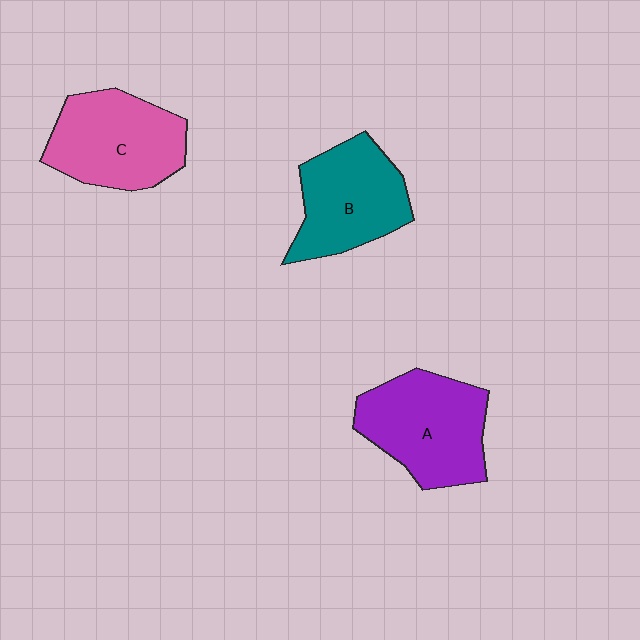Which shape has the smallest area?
Shape B (teal).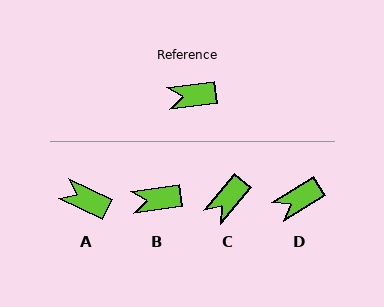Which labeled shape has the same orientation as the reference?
B.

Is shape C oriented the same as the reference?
No, it is off by about 43 degrees.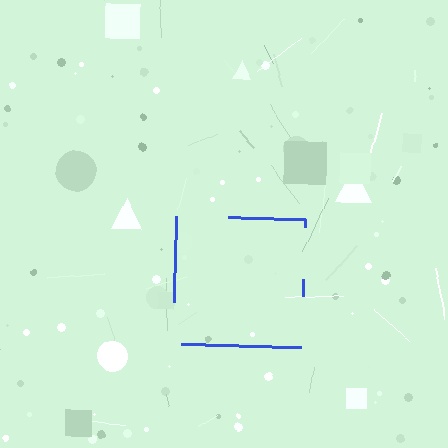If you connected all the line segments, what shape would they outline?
They would outline a square.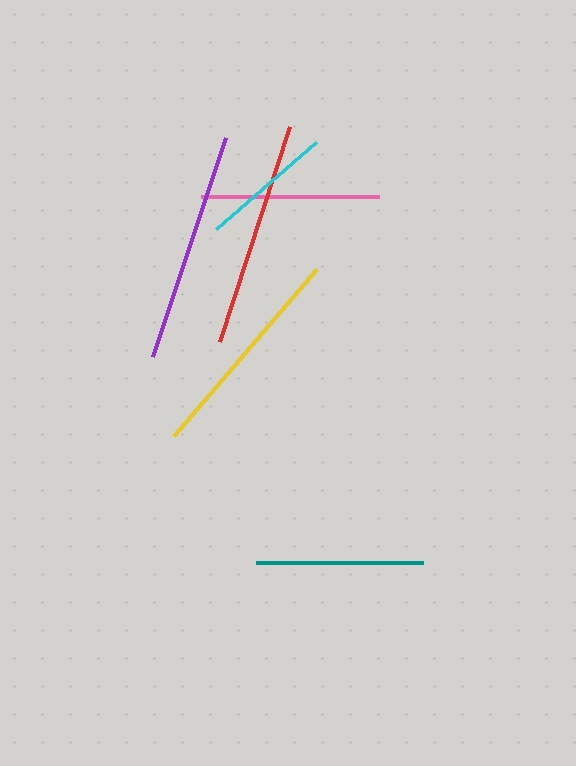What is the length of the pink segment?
The pink segment is approximately 177 pixels long.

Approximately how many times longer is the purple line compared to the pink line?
The purple line is approximately 1.3 times the length of the pink line.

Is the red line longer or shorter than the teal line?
The red line is longer than the teal line.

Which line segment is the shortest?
The cyan line is the shortest at approximately 133 pixels.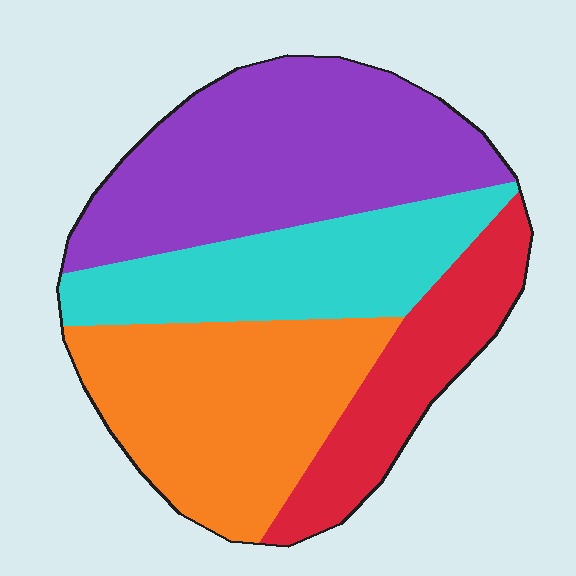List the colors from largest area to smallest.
From largest to smallest: purple, orange, cyan, red.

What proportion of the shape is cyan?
Cyan takes up about one fifth (1/5) of the shape.